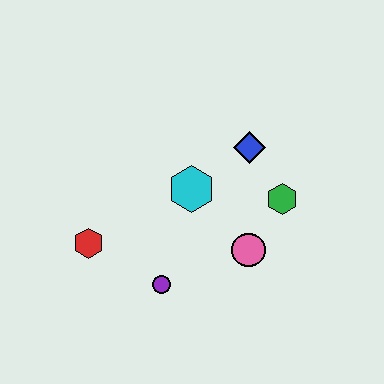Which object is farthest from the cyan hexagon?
The red hexagon is farthest from the cyan hexagon.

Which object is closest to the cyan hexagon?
The blue diamond is closest to the cyan hexagon.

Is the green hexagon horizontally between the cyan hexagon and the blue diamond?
No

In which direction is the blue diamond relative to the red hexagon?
The blue diamond is to the right of the red hexagon.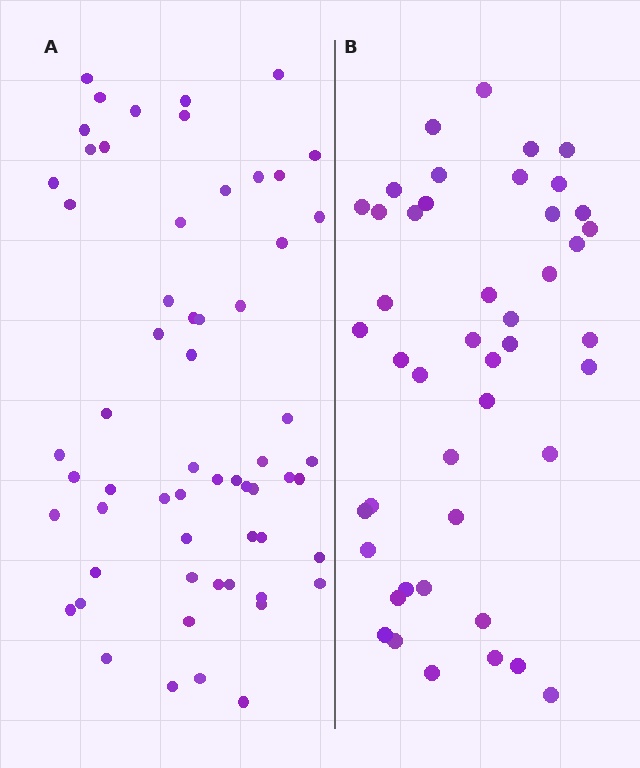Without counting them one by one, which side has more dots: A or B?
Region A (the left region) has more dots.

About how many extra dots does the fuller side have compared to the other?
Region A has approximately 15 more dots than region B.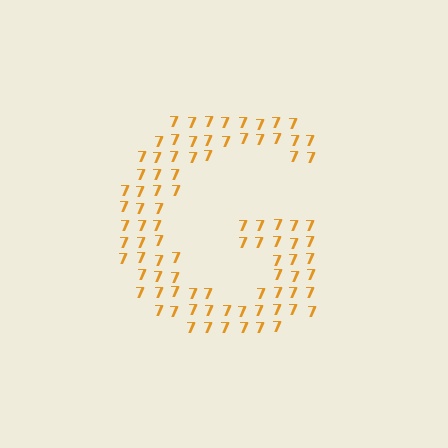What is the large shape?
The large shape is the letter G.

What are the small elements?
The small elements are digit 7's.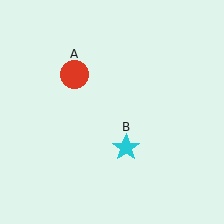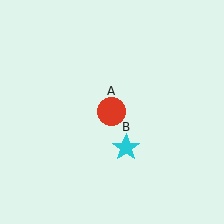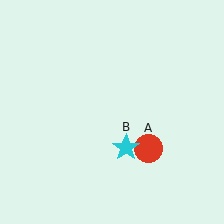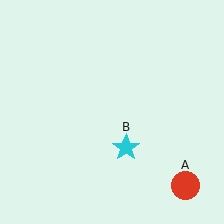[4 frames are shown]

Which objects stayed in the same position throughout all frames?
Cyan star (object B) remained stationary.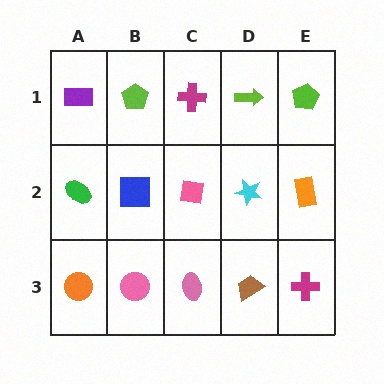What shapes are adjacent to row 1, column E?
An orange rectangle (row 2, column E), a lime arrow (row 1, column D).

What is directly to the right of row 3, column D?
A magenta cross.